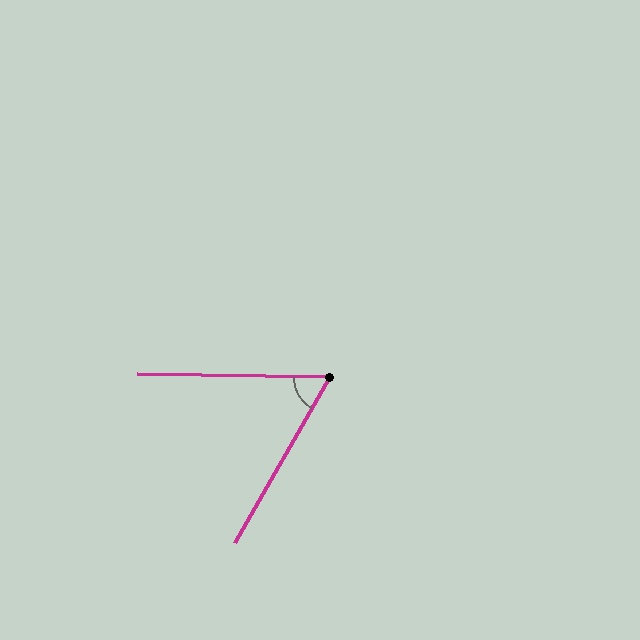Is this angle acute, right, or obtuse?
It is acute.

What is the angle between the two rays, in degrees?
Approximately 61 degrees.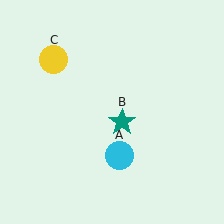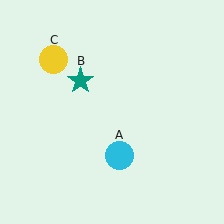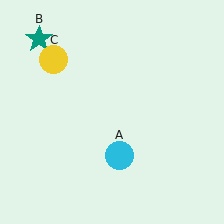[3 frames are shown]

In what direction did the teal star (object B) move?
The teal star (object B) moved up and to the left.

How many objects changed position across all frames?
1 object changed position: teal star (object B).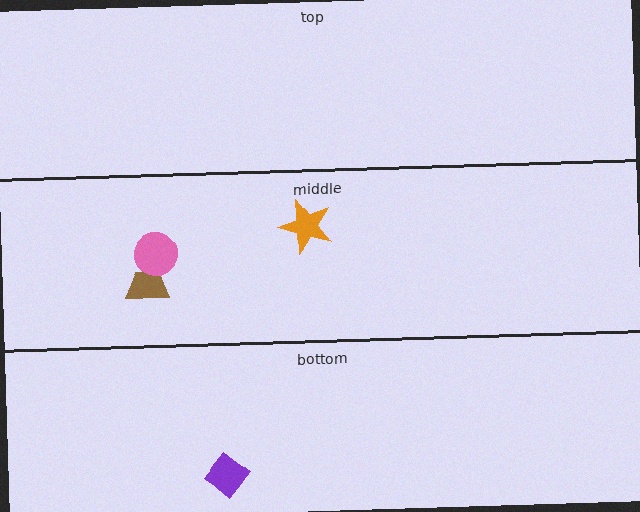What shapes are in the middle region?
The orange star, the brown trapezoid, the pink circle.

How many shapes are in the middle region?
3.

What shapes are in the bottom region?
The purple diamond.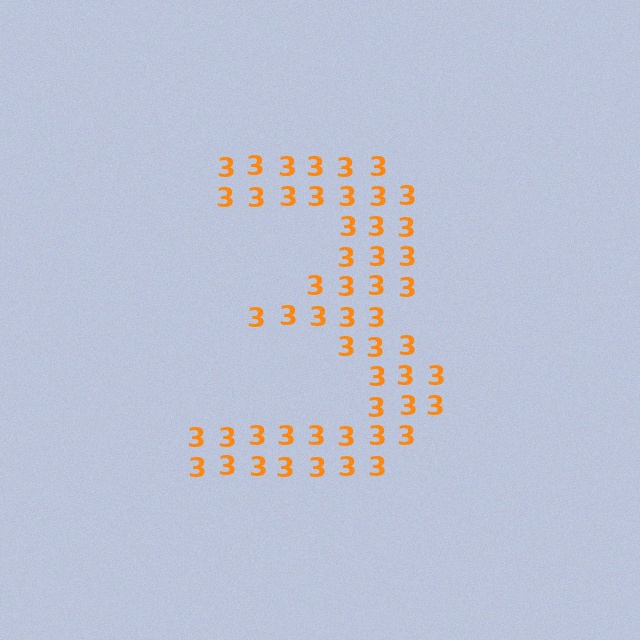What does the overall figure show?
The overall figure shows the digit 3.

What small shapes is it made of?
It is made of small digit 3's.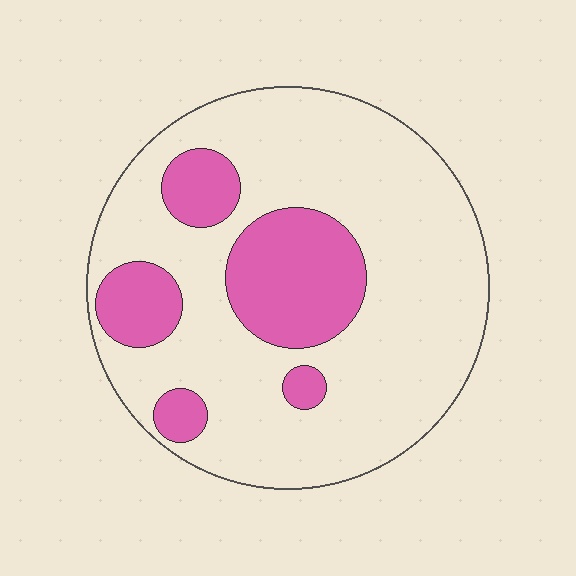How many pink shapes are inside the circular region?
5.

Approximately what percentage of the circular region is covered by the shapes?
Approximately 25%.